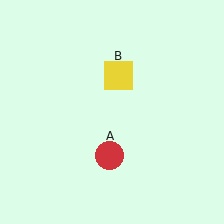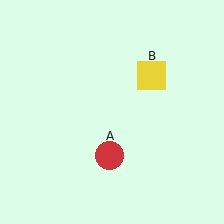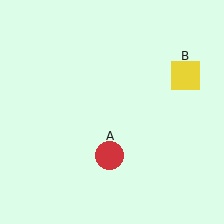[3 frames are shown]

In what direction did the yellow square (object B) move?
The yellow square (object B) moved right.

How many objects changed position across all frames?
1 object changed position: yellow square (object B).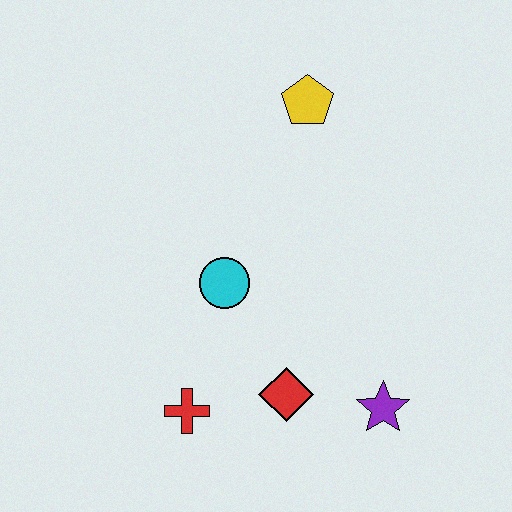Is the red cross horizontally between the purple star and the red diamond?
No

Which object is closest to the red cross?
The red diamond is closest to the red cross.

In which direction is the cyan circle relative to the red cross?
The cyan circle is above the red cross.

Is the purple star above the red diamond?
No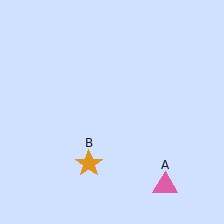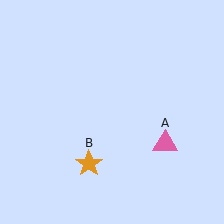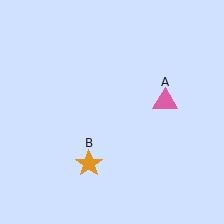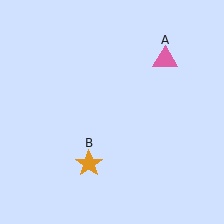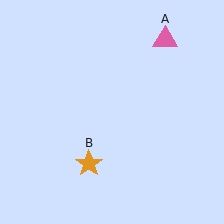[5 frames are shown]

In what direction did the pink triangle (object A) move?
The pink triangle (object A) moved up.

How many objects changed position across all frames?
1 object changed position: pink triangle (object A).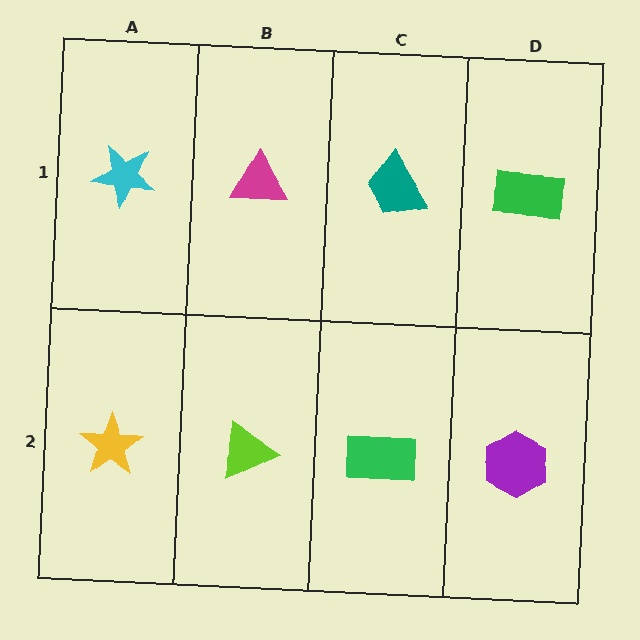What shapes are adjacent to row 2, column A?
A cyan star (row 1, column A), a lime triangle (row 2, column B).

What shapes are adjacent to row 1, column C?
A green rectangle (row 2, column C), a magenta triangle (row 1, column B), a green rectangle (row 1, column D).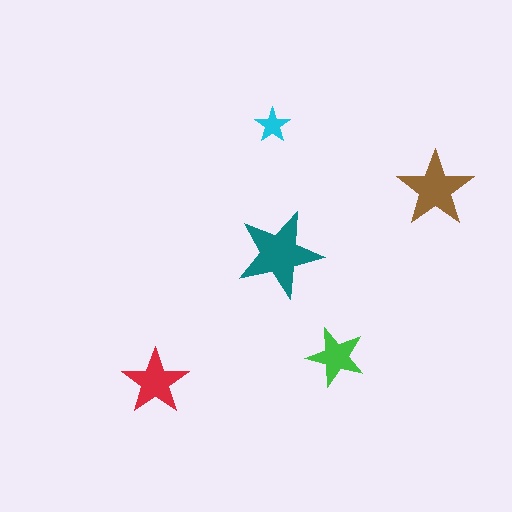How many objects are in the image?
There are 5 objects in the image.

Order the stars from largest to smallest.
the teal one, the brown one, the red one, the green one, the cyan one.